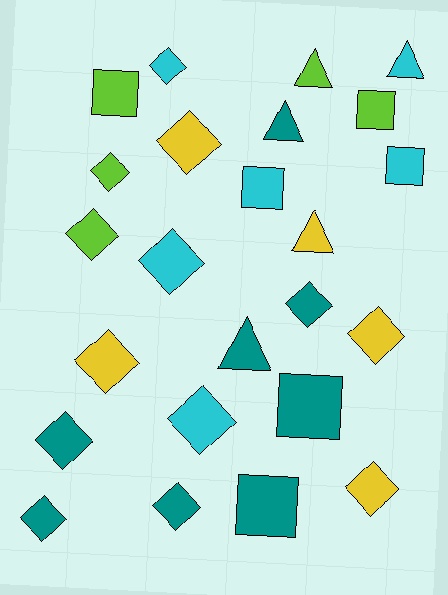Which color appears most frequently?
Teal, with 8 objects.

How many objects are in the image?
There are 24 objects.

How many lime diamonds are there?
There are 2 lime diamonds.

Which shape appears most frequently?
Diamond, with 13 objects.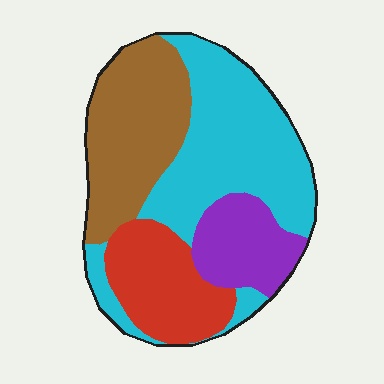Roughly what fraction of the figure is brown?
Brown takes up between a sixth and a third of the figure.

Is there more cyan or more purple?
Cyan.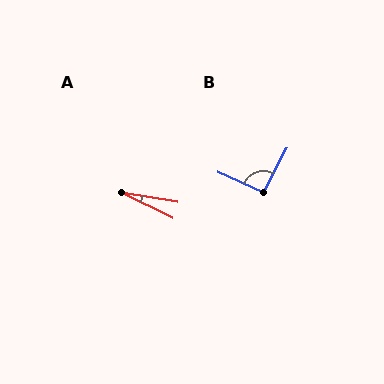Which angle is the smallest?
A, at approximately 17 degrees.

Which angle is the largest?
B, at approximately 94 degrees.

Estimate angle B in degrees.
Approximately 94 degrees.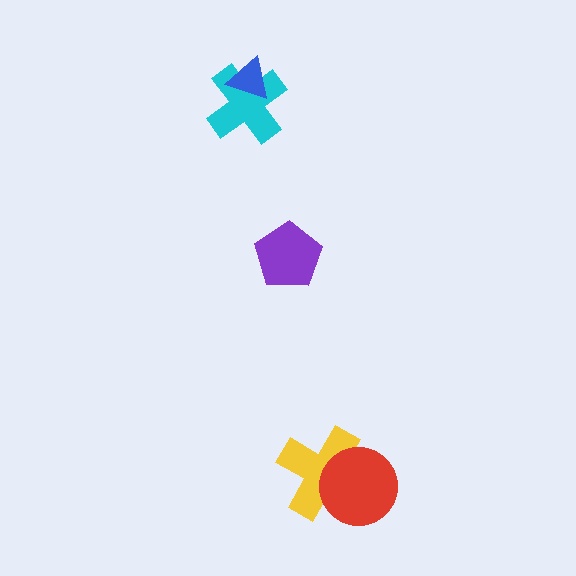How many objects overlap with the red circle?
1 object overlaps with the red circle.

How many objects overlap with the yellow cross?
1 object overlaps with the yellow cross.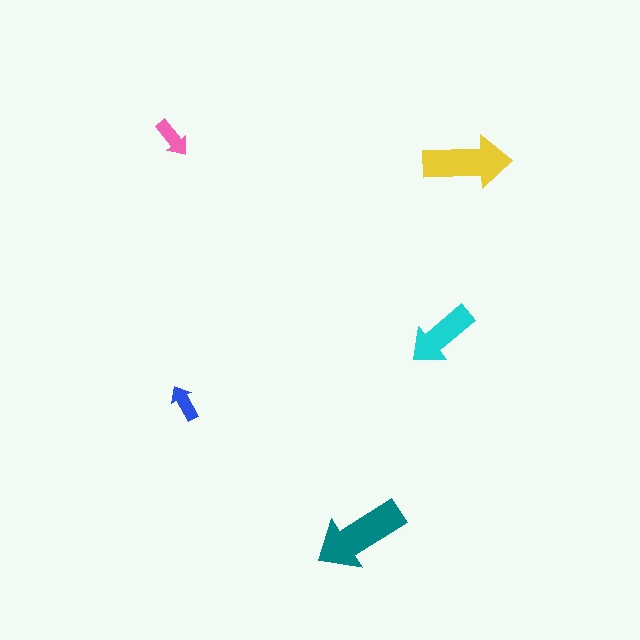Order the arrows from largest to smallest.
the teal one, the yellow one, the cyan one, the pink one, the blue one.